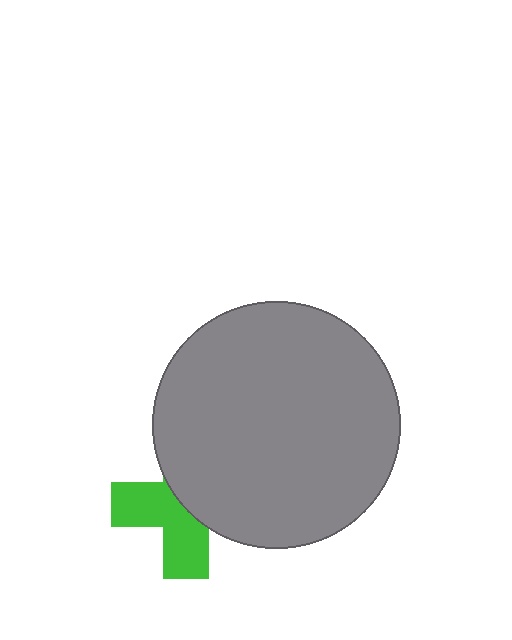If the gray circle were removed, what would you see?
You would see the complete green cross.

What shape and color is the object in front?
The object in front is a gray circle.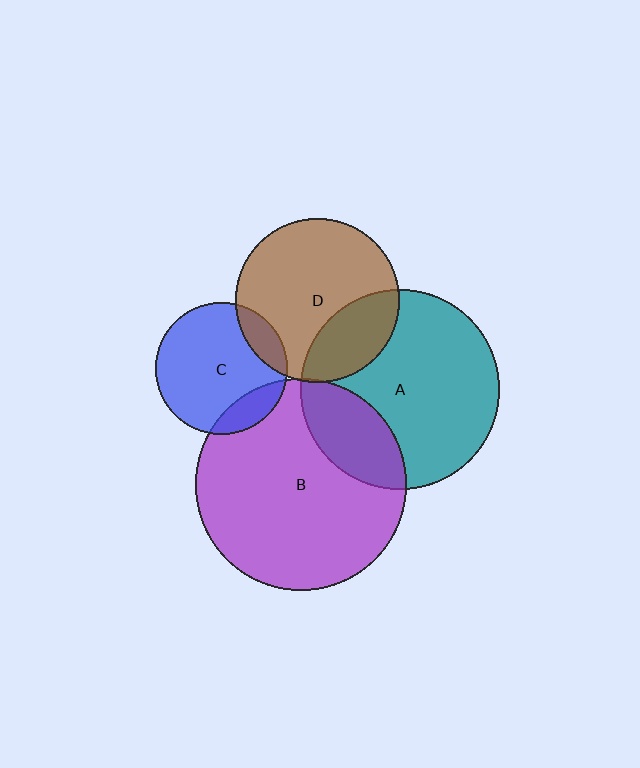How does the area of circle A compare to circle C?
Approximately 2.3 times.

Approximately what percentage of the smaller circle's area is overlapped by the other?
Approximately 5%.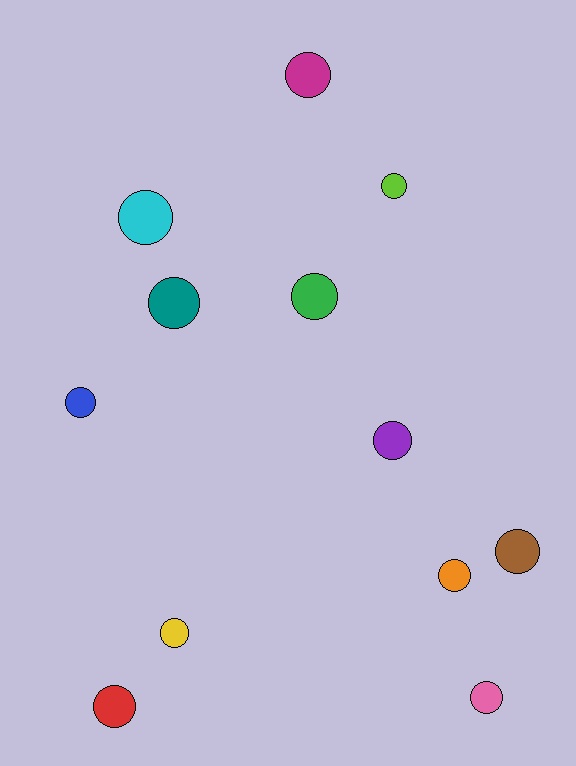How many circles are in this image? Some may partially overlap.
There are 12 circles.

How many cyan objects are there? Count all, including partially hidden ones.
There is 1 cyan object.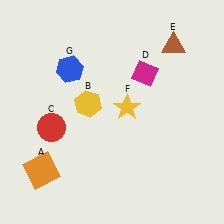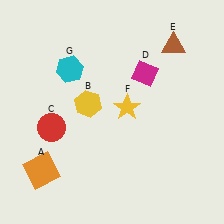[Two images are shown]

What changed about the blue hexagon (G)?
In Image 1, G is blue. In Image 2, it changed to cyan.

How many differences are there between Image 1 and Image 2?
There is 1 difference between the two images.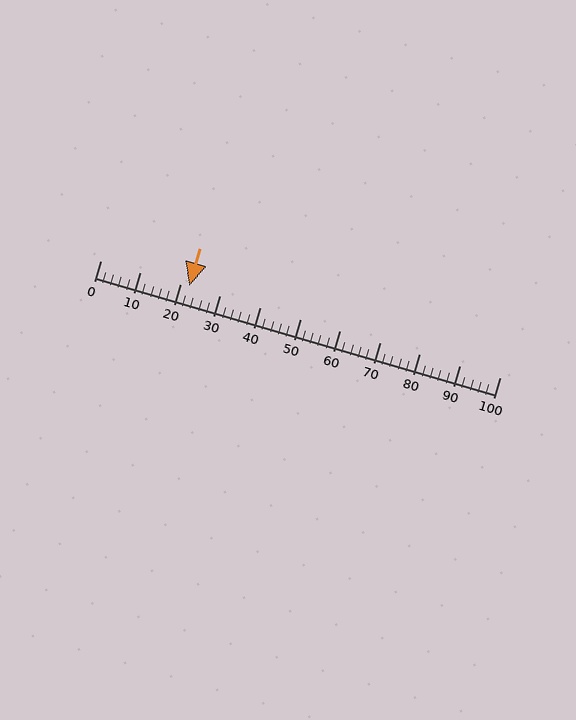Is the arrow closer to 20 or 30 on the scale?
The arrow is closer to 20.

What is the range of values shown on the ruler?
The ruler shows values from 0 to 100.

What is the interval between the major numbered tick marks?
The major tick marks are spaced 10 units apart.